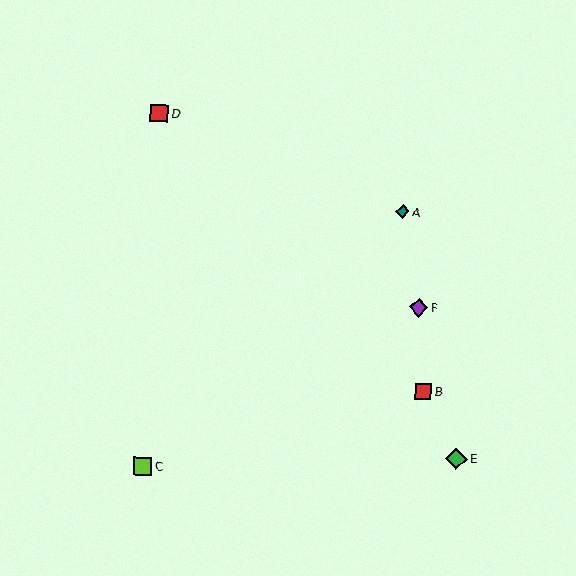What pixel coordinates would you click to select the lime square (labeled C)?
Click at (143, 466) to select the lime square C.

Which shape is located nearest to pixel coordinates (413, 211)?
The teal diamond (labeled A) at (402, 212) is nearest to that location.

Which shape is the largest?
The green diamond (labeled E) is the largest.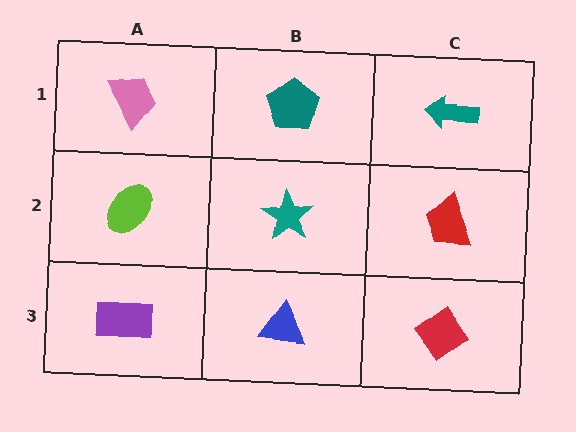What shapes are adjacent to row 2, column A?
A pink trapezoid (row 1, column A), a purple rectangle (row 3, column A), a teal star (row 2, column B).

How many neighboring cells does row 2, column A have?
3.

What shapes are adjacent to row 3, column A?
A lime ellipse (row 2, column A), a blue triangle (row 3, column B).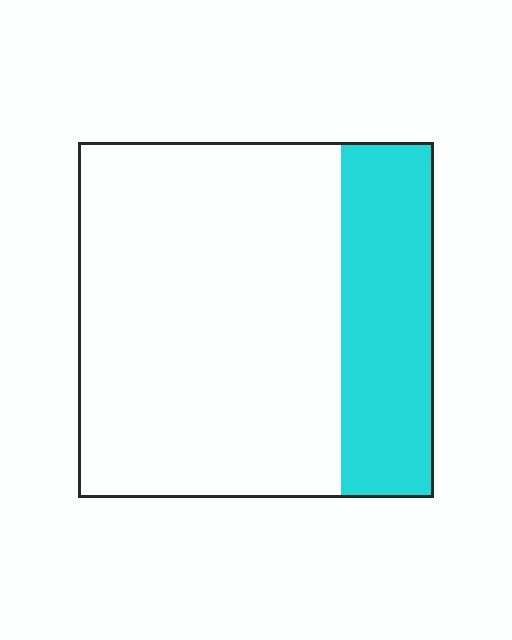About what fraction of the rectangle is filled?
About one quarter (1/4).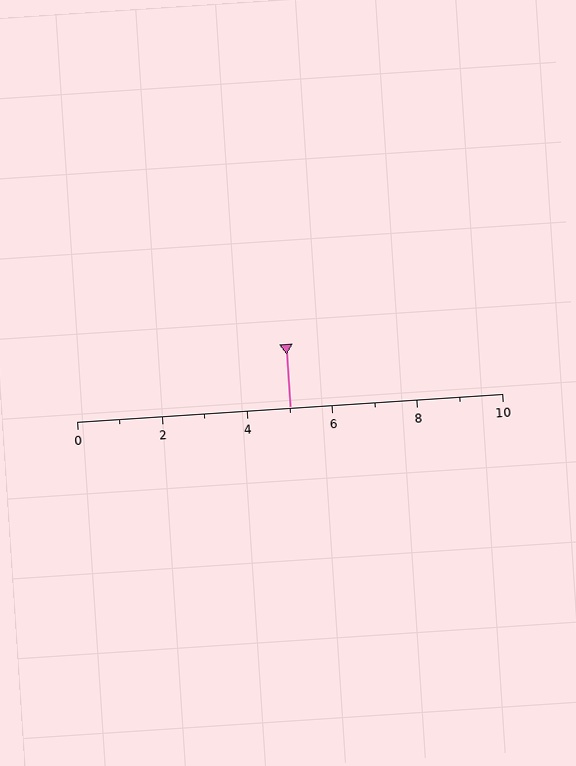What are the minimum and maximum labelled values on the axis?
The axis runs from 0 to 10.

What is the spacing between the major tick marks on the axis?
The major ticks are spaced 2 apart.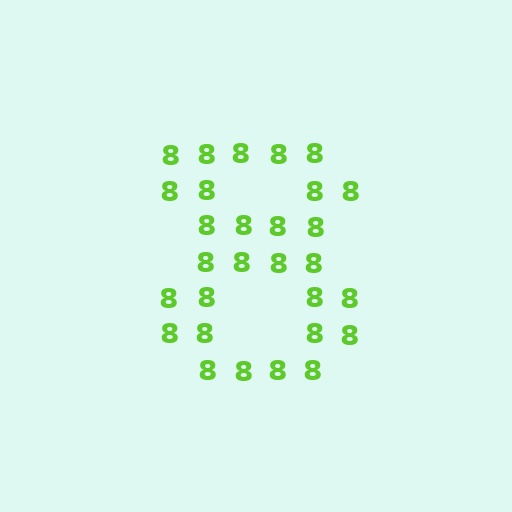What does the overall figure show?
The overall figure shows the digit 8.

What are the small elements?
The small elements are digit 8's.